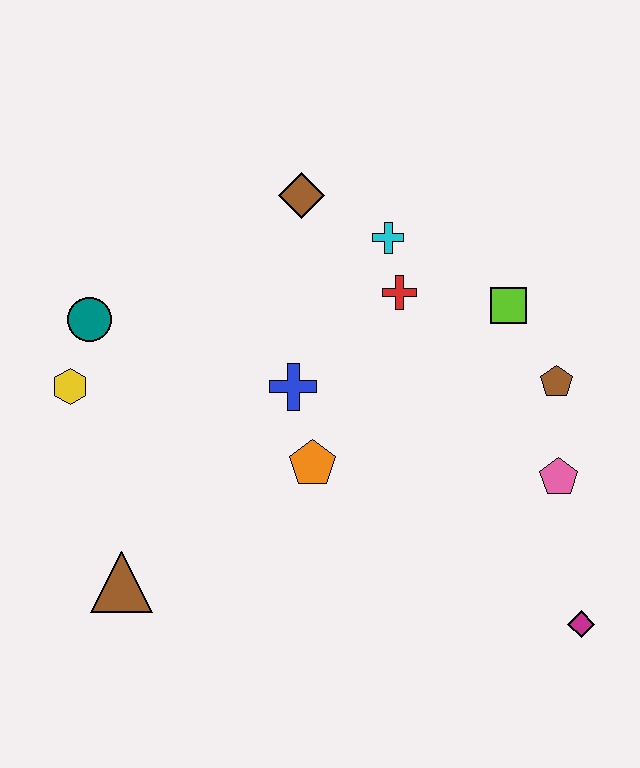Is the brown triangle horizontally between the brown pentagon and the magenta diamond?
No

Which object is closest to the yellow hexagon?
The teal circle is closest to the yellow hexagon.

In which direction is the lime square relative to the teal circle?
The lime square is to the right of the teal circle.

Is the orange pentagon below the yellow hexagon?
Yes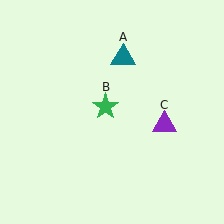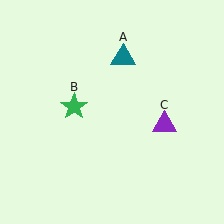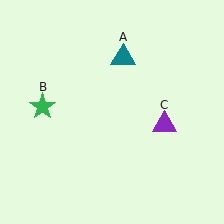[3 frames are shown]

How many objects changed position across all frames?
1 object changed position: green star (object B).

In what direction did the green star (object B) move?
The green star (object B) moved left.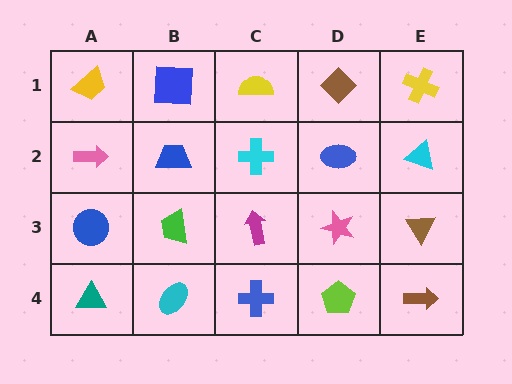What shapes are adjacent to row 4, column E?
A brown triangle (row 3, column E), a lime pentagon (row 4, column D).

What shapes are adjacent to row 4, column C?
A magenta arrow (row 3, column C), a cyan ellipse (row 4, column B), a lime pentagon (row 4, column D).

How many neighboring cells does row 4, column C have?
3.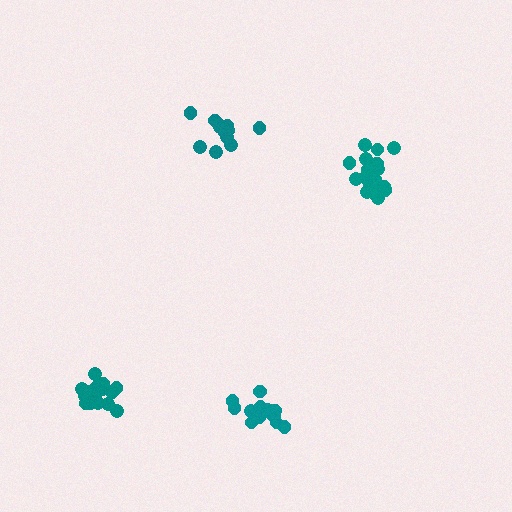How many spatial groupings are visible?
There are 4 spatial groupings.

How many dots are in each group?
Group 1: 19 dots, Group 2: 13 dots, Group 3: 15 dots, Group 4: 19 dots (66 total).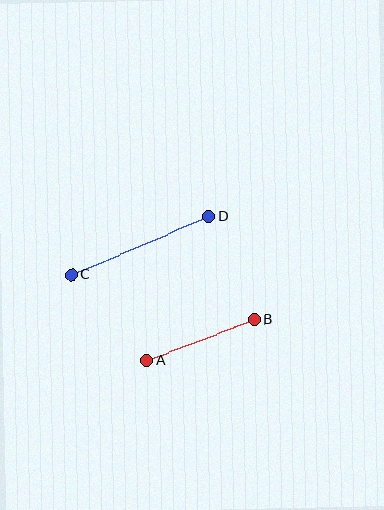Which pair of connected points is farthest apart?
Points C and D are farthest apart.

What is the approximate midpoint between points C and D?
The midpoint is at approximately (140, 246) pixels.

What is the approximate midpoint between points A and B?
The midpoint is at approximately (201, 340) pixels.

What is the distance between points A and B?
The distance is approximately 115 pixels.